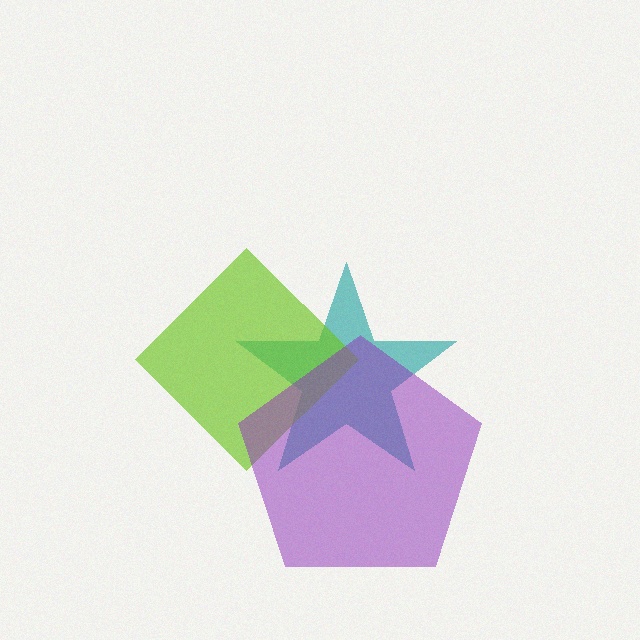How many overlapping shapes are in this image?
There are 3 overlapping shapes in the image.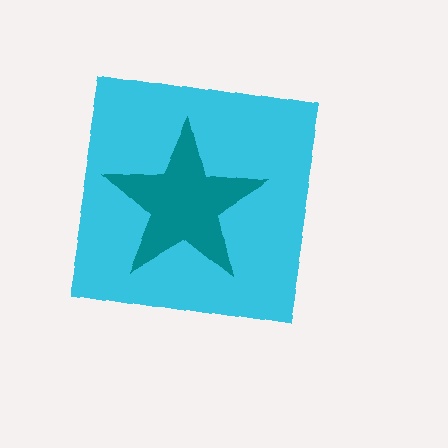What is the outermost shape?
The cyan square.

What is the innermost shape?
The teal star.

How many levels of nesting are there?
2.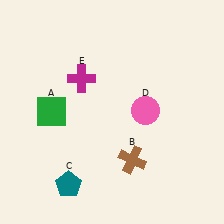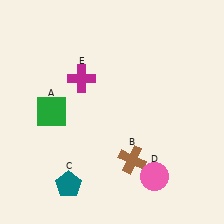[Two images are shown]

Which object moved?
The pink circle (D) moved down.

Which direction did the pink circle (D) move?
The pink circle (D) moved down.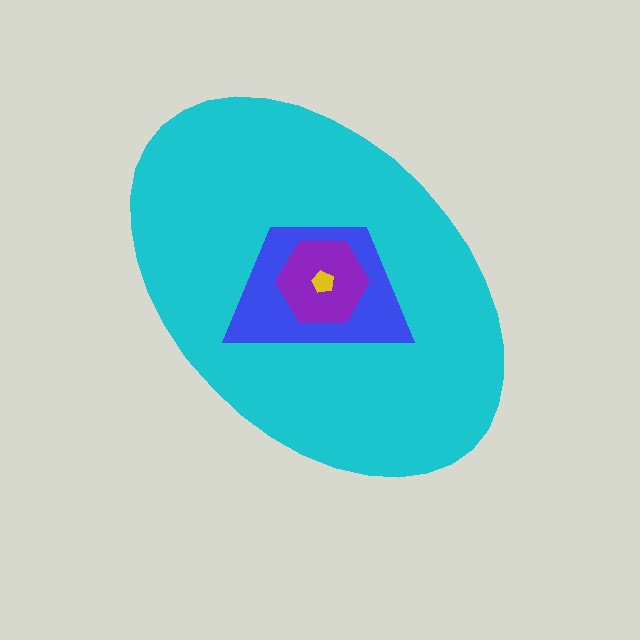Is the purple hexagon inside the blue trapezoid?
Yes.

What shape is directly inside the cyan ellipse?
The blue trapezoid.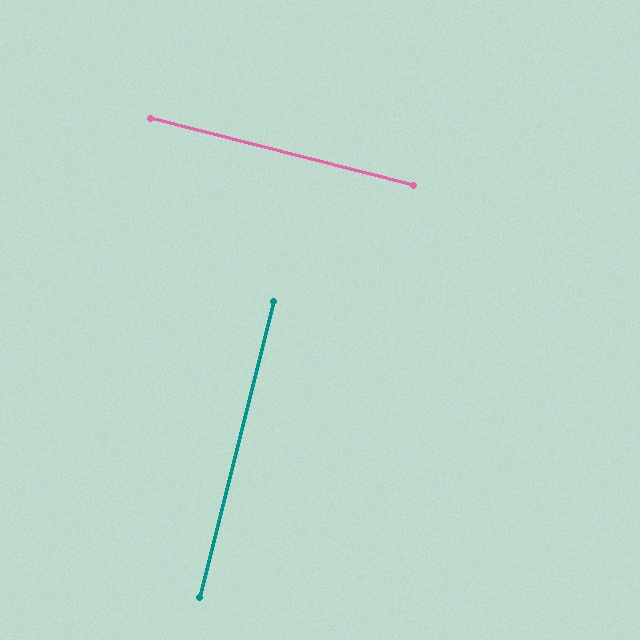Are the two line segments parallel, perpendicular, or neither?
Perpendicular — they meet at approximately 90°.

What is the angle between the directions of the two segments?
Approximately 90 degrees.